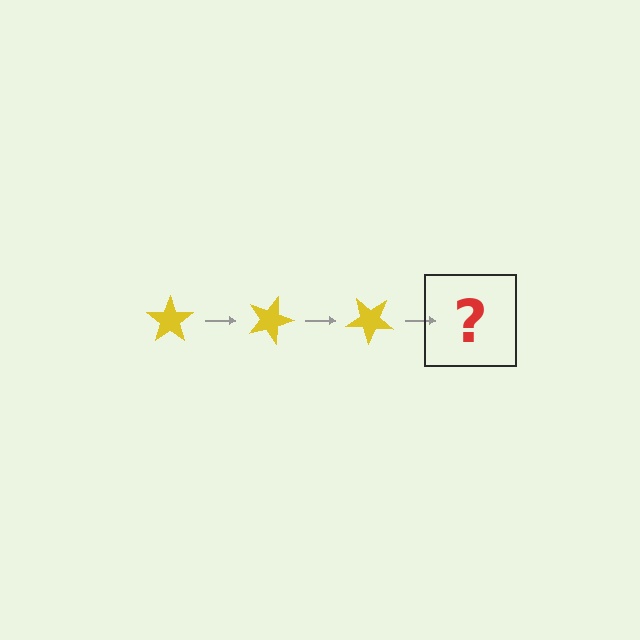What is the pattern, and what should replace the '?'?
The pattern is that the star rotates 20 degrees each step. The '?' should be a yellow star rotated 60 degrees.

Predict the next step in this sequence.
The next step is a yellow star rotated 60 degrees.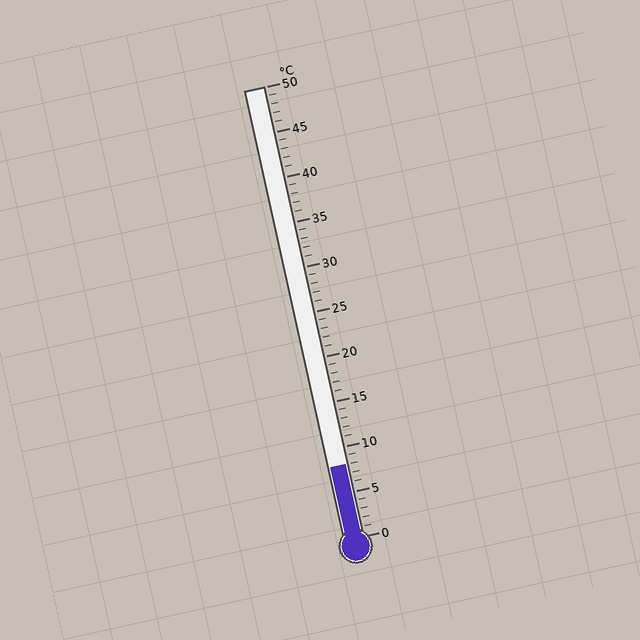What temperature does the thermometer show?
The thermometer shows approximately 8°C.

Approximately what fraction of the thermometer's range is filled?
The thermometer is filled to approximately 15% of its range.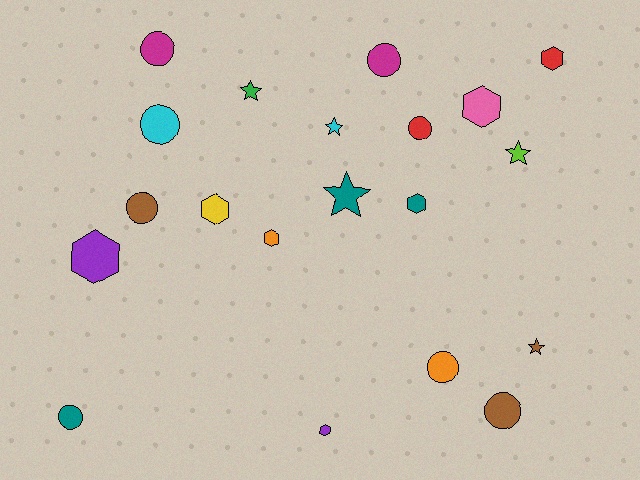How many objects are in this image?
There are 20 objects.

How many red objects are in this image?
There are 2 red objects.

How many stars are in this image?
There are 5 stars.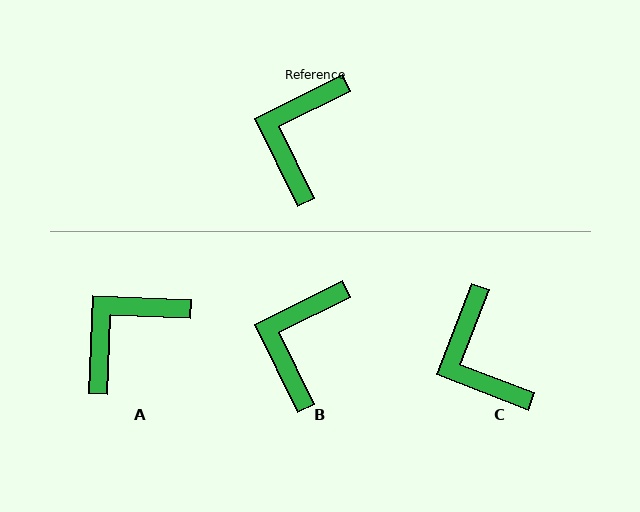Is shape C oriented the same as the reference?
No, it is off by about 43 degrees.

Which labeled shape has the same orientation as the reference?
B.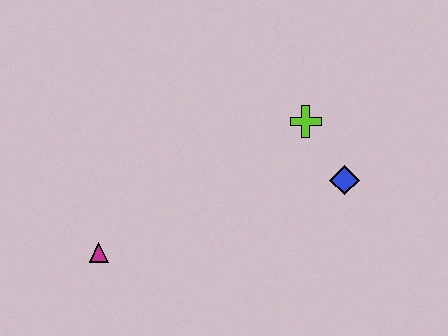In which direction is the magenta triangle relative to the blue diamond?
The magenta triangle is to the left of the blue diamond.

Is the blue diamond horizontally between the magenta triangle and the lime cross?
No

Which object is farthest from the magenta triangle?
The blue diamond is farthest from the magenta triangle.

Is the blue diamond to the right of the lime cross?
Yes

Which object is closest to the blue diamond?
The lime cross is closest to the blue diamond.